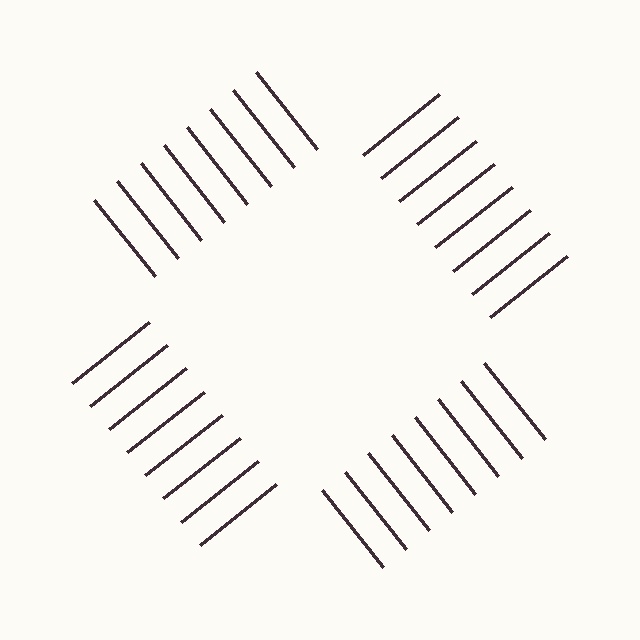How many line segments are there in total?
32 — 8 along each of the 4 edges.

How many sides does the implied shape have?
4 sides — the line-ends trace a square.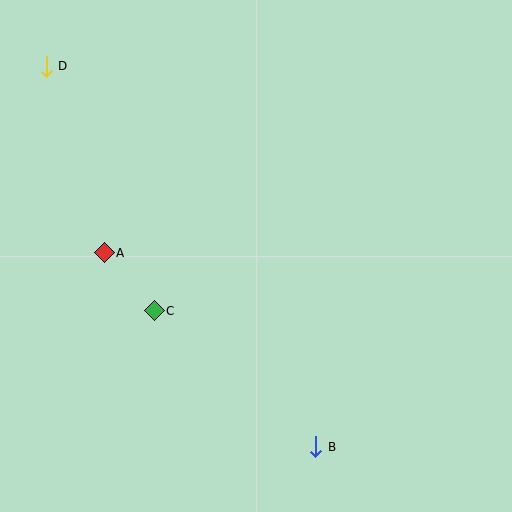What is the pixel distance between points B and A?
The distance between B and A is 287 pixels.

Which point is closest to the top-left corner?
Point D is closest to the top-left corner.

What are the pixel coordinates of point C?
Point C is at (154, 311).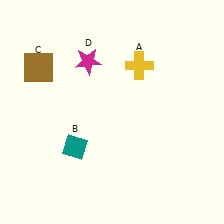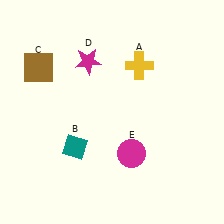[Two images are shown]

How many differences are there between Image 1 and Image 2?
There is 1 difference between the two images.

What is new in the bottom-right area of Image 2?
A magenta circle (E) was added in the bottom-right area of Image 2.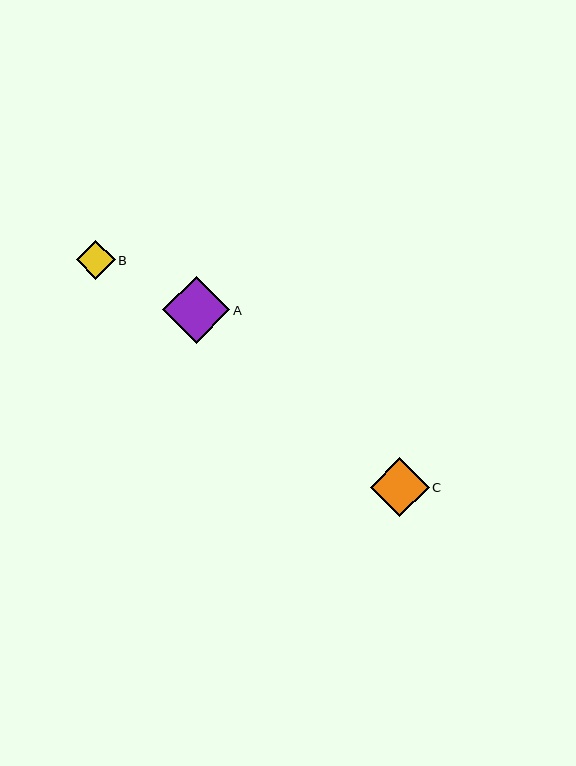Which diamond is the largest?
Diamond A is the largest with a size of approximately 67 pixels.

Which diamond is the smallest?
Diamond B is the smallest with a size of approximately 39 pixels.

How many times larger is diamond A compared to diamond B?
Diamond A is approximately 1.7 times the size of diamond B.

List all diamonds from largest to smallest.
From largest to smallest: A, C, B.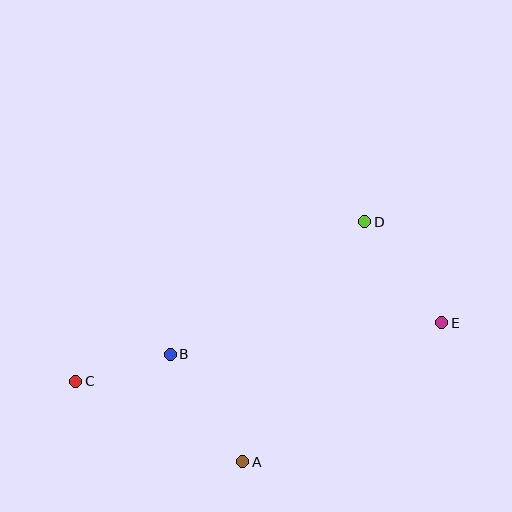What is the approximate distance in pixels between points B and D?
The distance between B and D is approximately 235 pixels.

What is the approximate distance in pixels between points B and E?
The distance between B and E is approximately 273 pixels.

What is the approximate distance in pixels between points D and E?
The distance between D and E is approximately 127 pixels.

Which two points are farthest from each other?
Points C and E are farthest from each other.